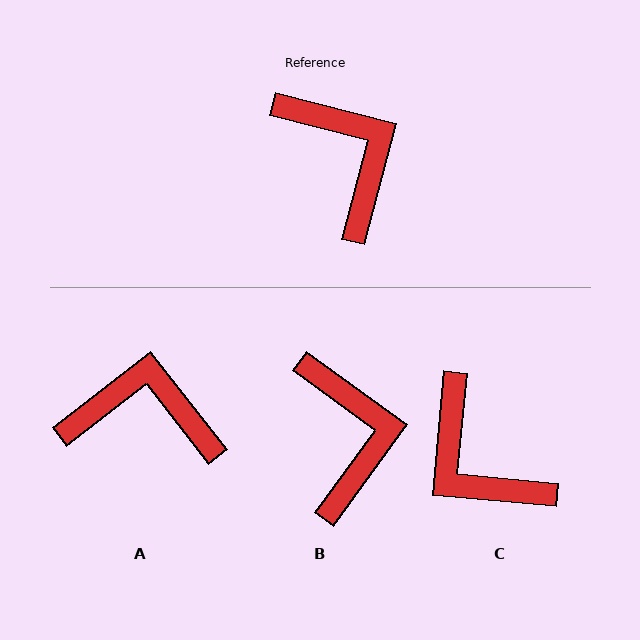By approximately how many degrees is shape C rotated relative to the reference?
Approximately 171 degrees clockwise.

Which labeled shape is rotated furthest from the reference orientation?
C, about 171 degrees away.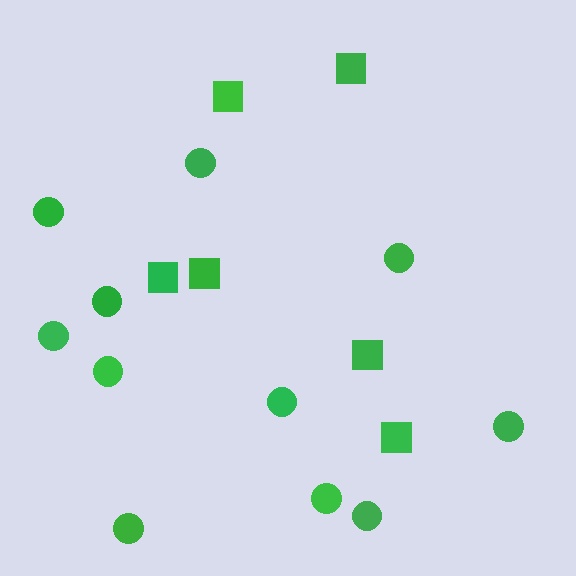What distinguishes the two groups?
There are 2 groups: one group of circles (11) and one group of squares (6).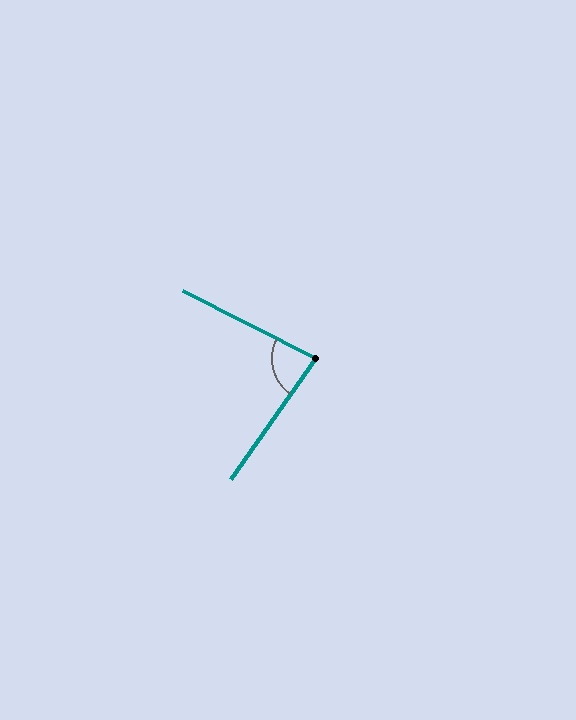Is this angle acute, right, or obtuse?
It is acute.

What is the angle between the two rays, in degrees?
Approximately 82 degrees.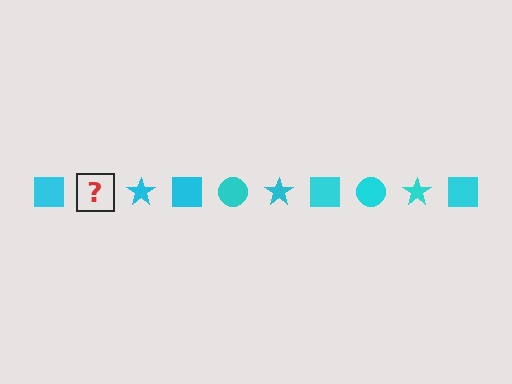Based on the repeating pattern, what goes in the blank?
The blank should be a cyan circle.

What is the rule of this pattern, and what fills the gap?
The rule is that the pattern cycles through square, circle, star shapes in cyan. The gap should be filled with a cyan circle.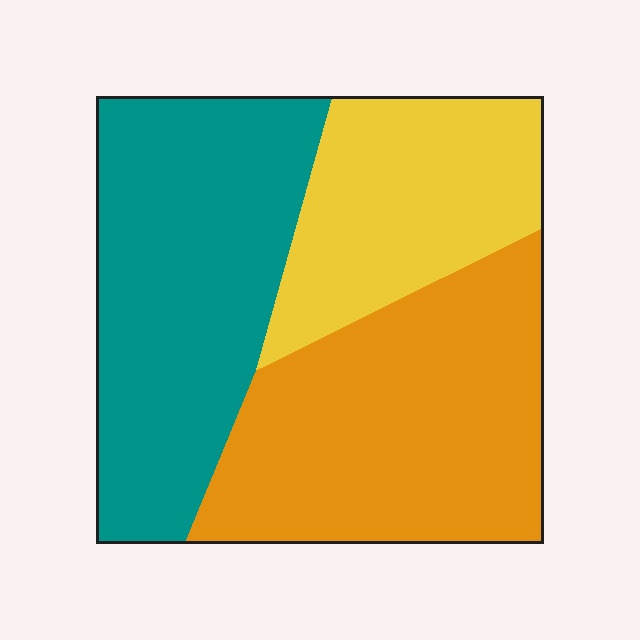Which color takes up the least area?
Yellow, at roughly 25%.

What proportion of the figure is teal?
Teal takes up between a third and a half of the figure.